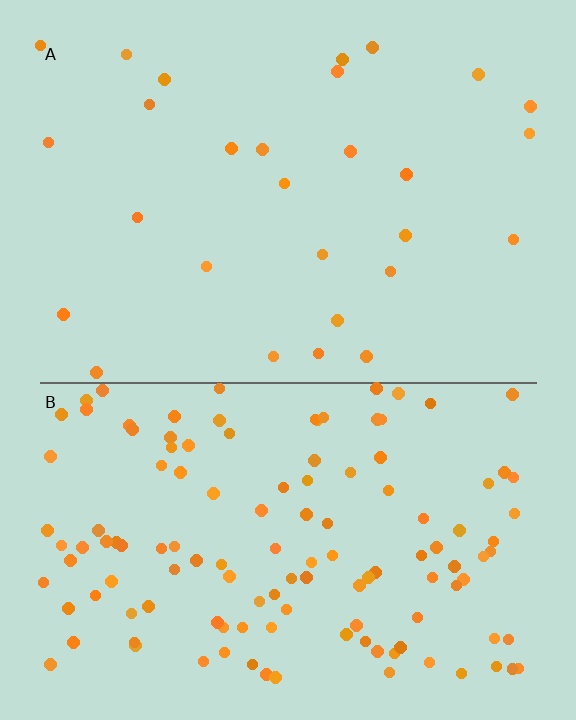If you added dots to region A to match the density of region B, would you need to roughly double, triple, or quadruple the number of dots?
Approximately quadruple.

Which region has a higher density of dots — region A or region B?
B (the bottom).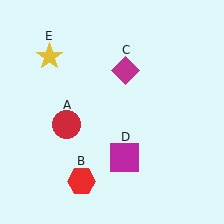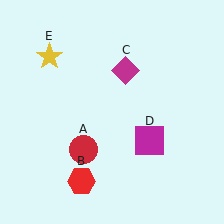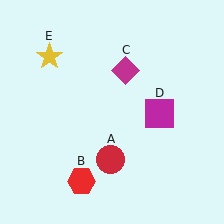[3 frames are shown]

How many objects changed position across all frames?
2 objects changed position: red circle (object A), magenta square (object D).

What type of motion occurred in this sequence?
The red circle (object A), magenta square (object D) rotated counterclockwise around the center of the scene.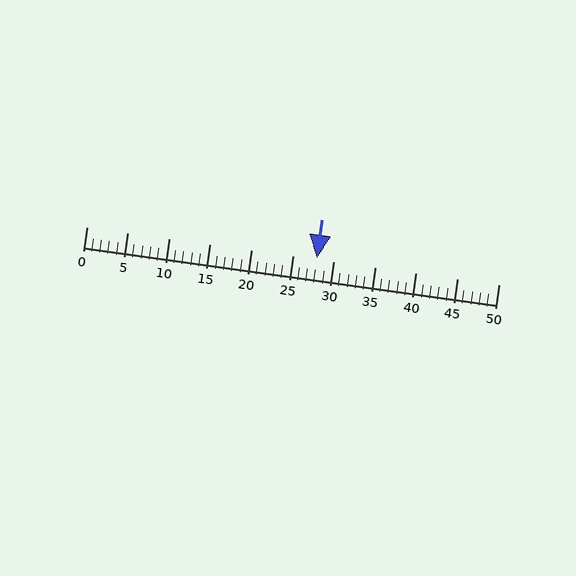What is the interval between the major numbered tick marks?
The major tick marks are spaced 5 units apart.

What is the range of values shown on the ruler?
The ruler shows values from 0 to 50.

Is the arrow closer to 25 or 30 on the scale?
The arrow is closer to 30.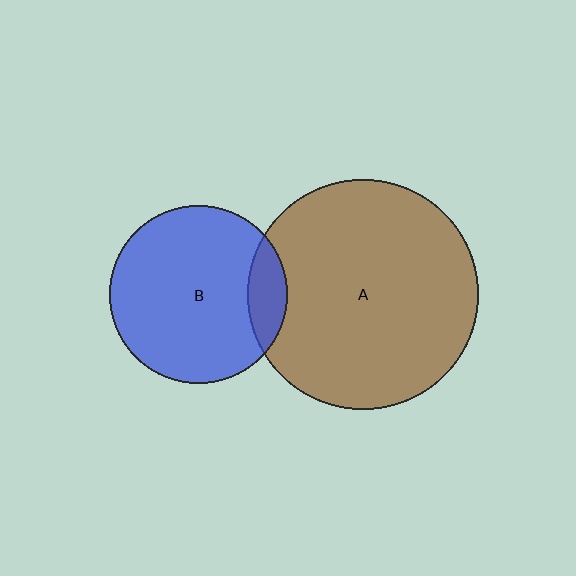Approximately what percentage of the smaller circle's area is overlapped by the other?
Approximately 15%.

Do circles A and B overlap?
Yes.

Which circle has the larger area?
Circle A (brown).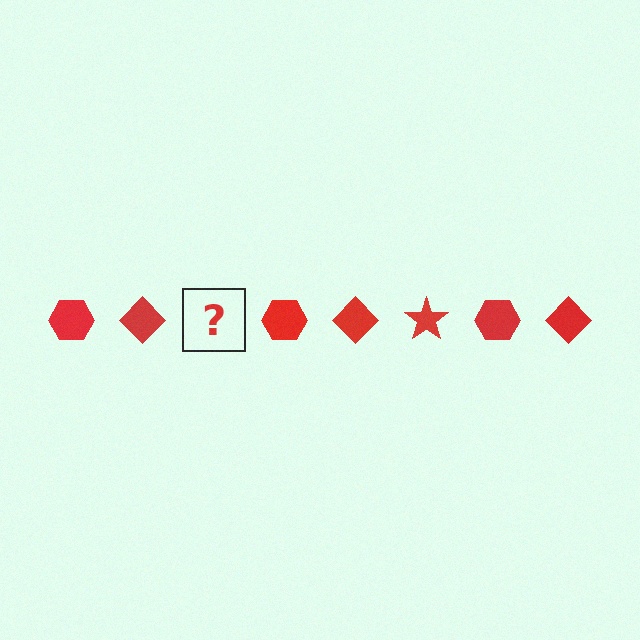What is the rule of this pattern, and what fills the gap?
The rule is that the pattern cycles through hexagon, diamond, star shapes in red. The gap should be filled with a red star.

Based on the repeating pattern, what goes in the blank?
The blank should be a red star.